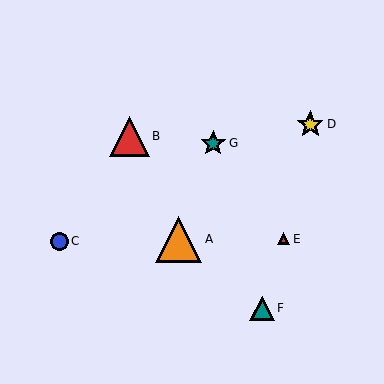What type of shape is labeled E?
Shape E is a red triangle.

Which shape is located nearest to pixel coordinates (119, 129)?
The red triangle (labeled B) at (129, 136) is nearest to that location.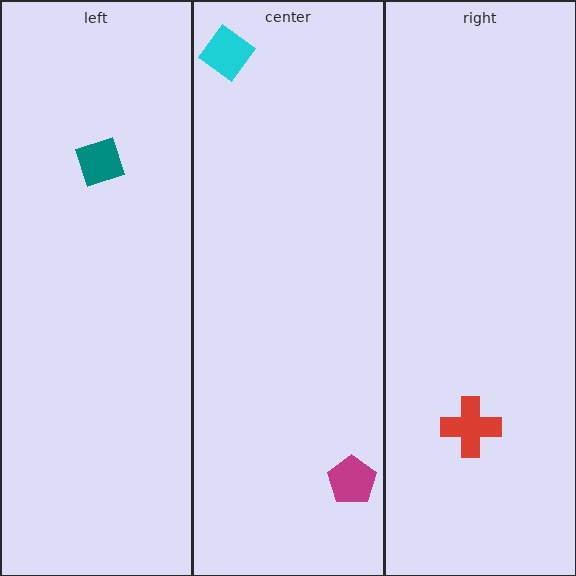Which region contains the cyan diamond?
The center region.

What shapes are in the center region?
The cyan diamond, the magenta pentagon.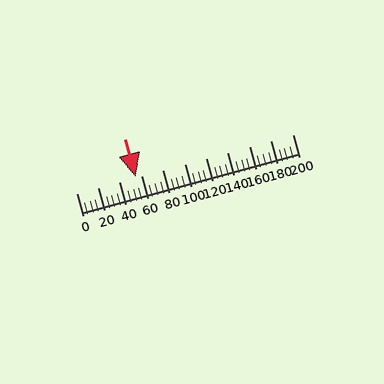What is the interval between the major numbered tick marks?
The major tick marks are spaced 20 units apart.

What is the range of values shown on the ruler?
The ruler shows values from 0 to 200.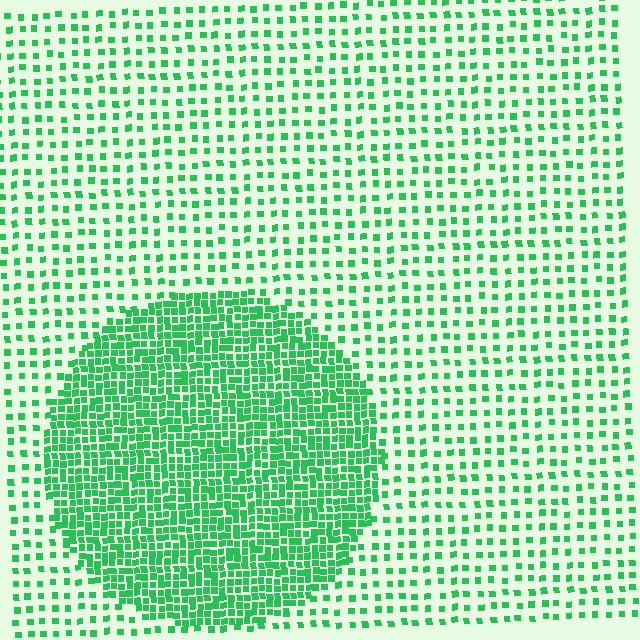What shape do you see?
I see a circle.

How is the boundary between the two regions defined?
The boundary is defined by a change in element density (approximately 2.7x ratio). All elements are the same color, size, and shape.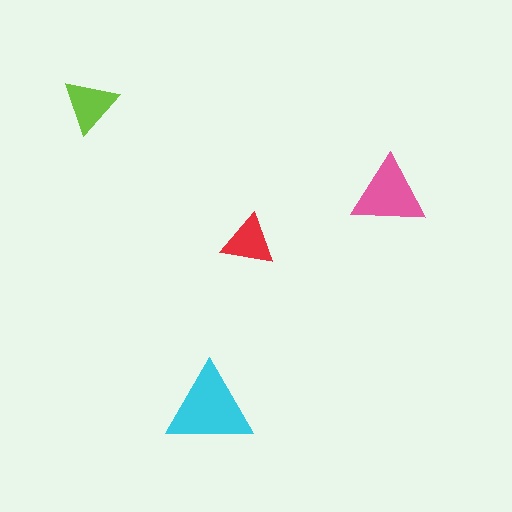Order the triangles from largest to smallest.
the cyan one, the pink one, the lime one, the red one.